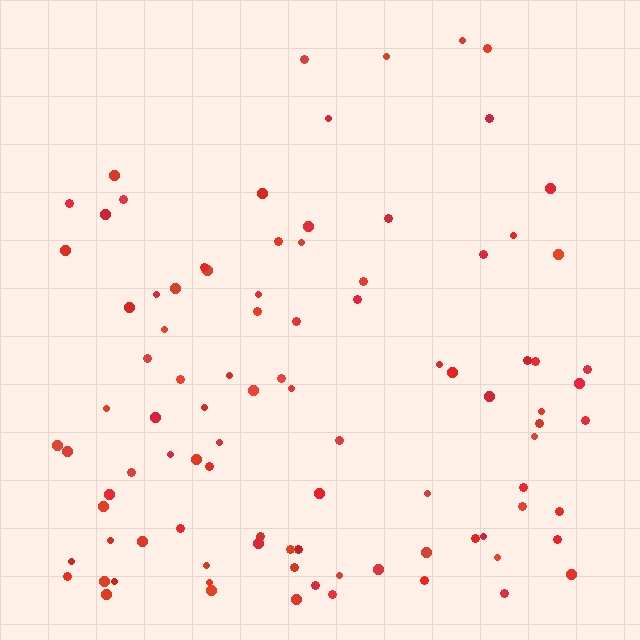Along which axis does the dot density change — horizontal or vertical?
Vertical.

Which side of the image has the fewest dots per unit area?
The top.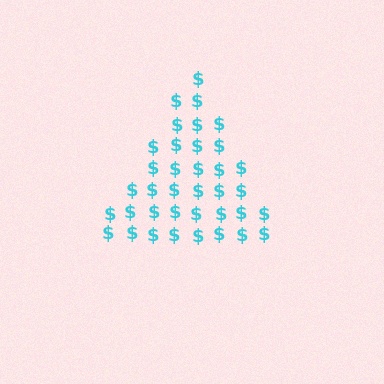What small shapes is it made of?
It is made of small dollar signs.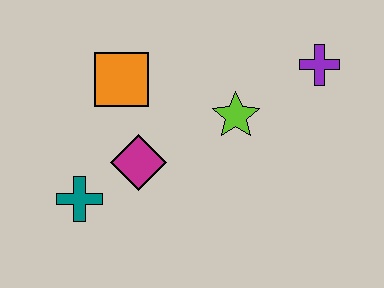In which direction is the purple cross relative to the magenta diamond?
The purple cross is to the right of the magenta diamond.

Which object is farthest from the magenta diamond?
The purple cross is farthest from the magenta diamond.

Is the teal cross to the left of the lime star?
Yes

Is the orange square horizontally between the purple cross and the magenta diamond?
No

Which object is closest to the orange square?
The magenta diamond is closest to the orange square.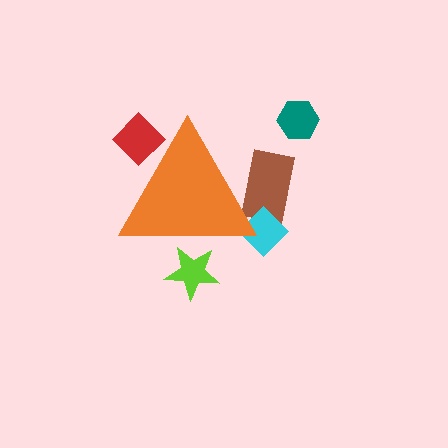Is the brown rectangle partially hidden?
Yes, the brown rectangle is partially hidden behind the orange triangle.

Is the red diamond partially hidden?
Yes, the red diamond is partially hidden behind the orange triangle.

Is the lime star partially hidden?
Yes, the lime star is partially hidden behind the orange triangle.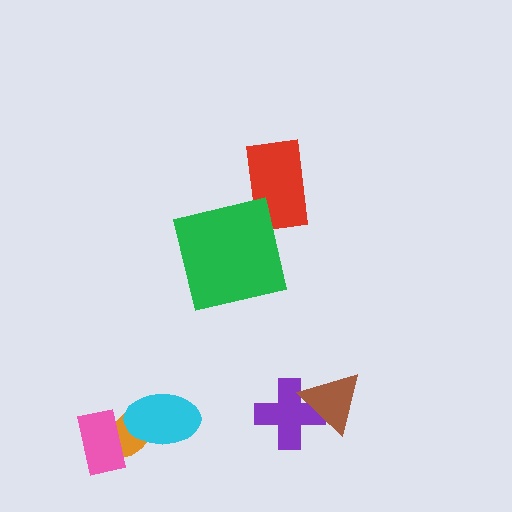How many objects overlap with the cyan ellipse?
1 object overlaps with the cyan ellipse.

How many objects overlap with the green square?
0 objects overlap with the green square.